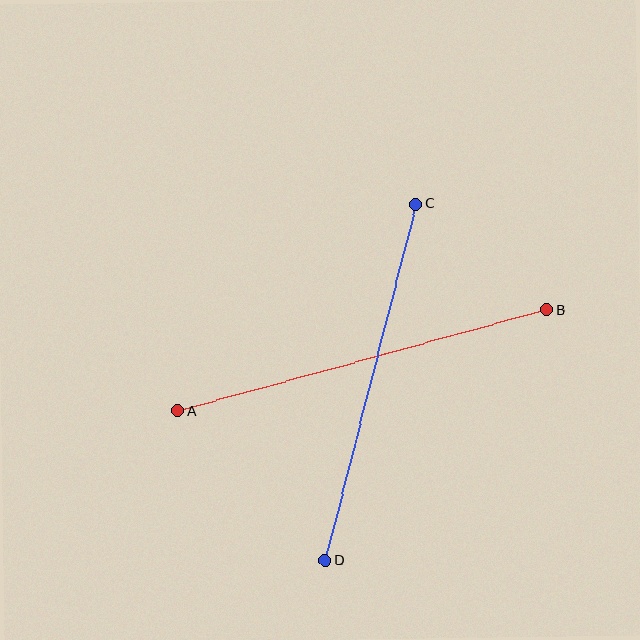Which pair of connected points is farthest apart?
Points A and B are farthest apart.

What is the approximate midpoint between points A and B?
The midpoint is at approximately (362, 360) pixels.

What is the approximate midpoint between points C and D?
The midpoint is at approximately (371, 382) pixels.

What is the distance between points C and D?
The distance is approximately 368 pixels.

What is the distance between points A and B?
The distance is approximately 382 pixels.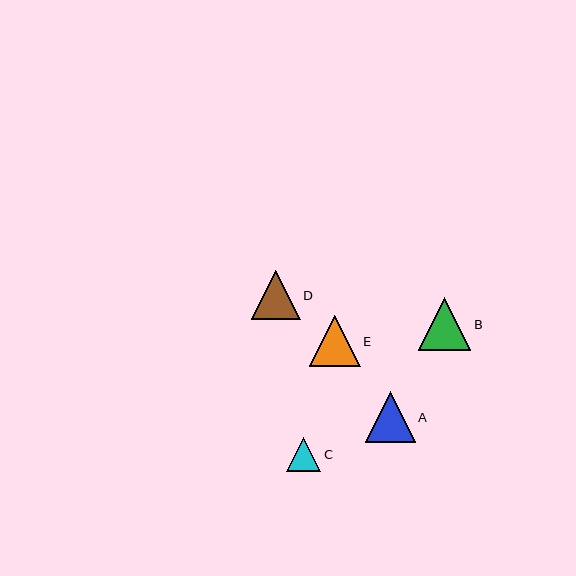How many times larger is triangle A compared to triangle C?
Triangle A is approximately 1.5 times the size of triangle C.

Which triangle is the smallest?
Triangle C is the smallest with a size of approximately 34 pixels.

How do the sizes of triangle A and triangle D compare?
Triangle A and triangle D are approximately the same size.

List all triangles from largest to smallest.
From largest to smallest: B, E, A, D, C.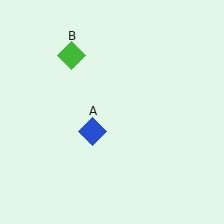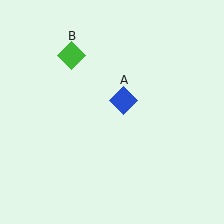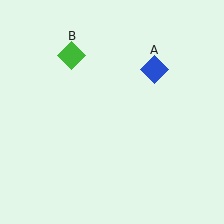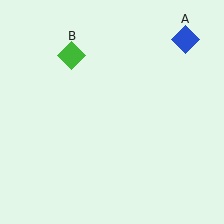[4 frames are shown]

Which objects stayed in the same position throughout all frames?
Green diamond (object B) remained stationary.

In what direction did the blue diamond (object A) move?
The blue diamond (object A) moved up and to the right.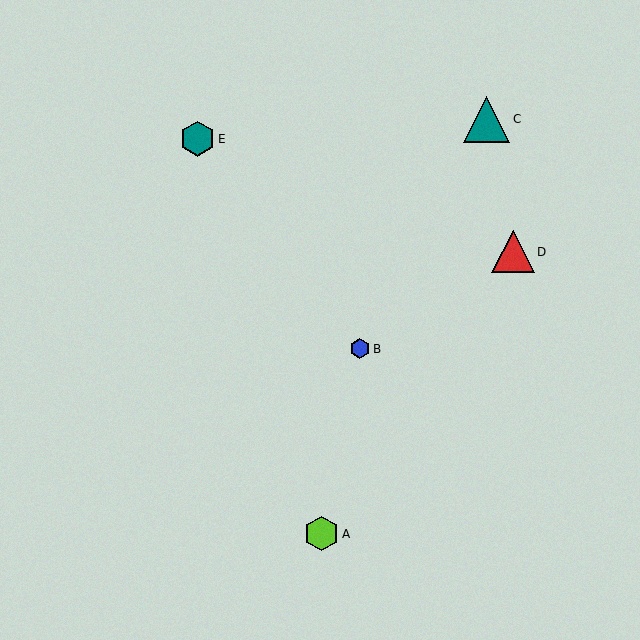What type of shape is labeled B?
Shape B is a blue hexagon.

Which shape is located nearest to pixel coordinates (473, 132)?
The teal triangle (labeled C) at (487, 119) is nearest to that location.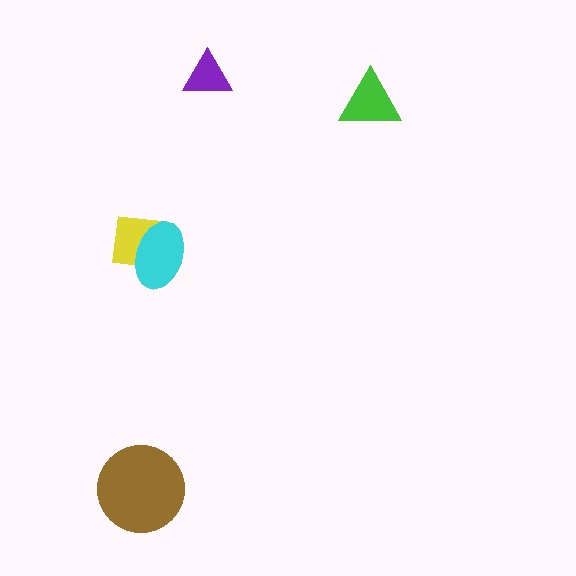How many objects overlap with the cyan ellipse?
1 object overlaps with the cyan ellipse.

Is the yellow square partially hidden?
Yes, it is partially covered by another shape.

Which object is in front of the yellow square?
The cyan ellipse is in front of the yellow square.